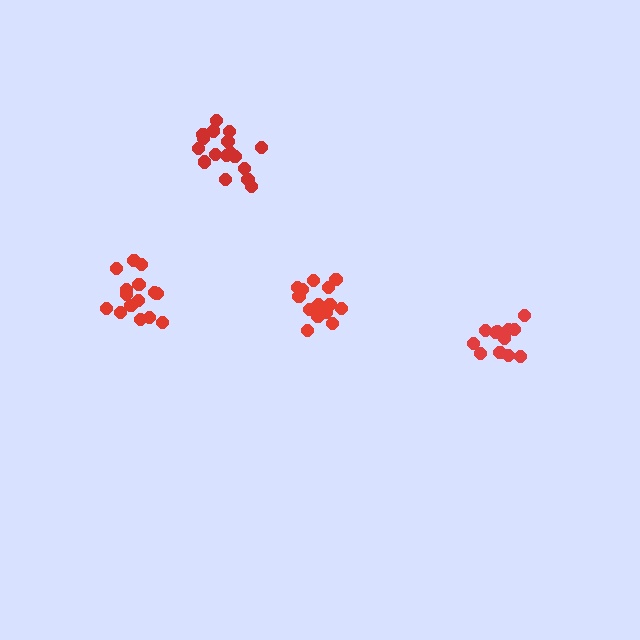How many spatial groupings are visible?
There are 4 spatial groupings.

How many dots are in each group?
Group 1: 16 dots, Group 2: 17 dots, Group 3: 12 dots, Group 4: 14 dots (59 total).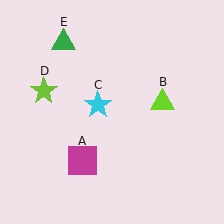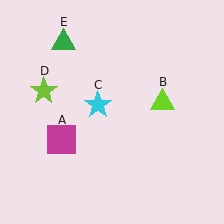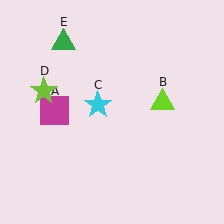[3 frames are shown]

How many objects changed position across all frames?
1 object changed position: magenta square (object A).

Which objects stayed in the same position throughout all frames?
Lime triangle (object B) and cyan star (object C) and lime star (object D) and green triangle (object E) remained stationary.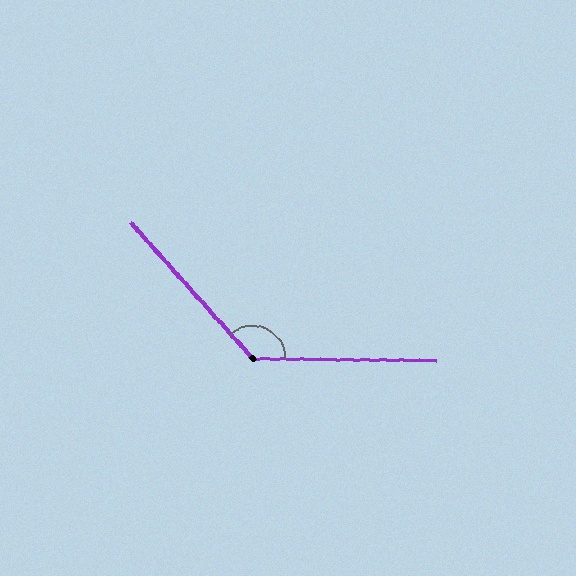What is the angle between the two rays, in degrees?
Approximately 132 degrees.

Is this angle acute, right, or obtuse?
It is obtuse.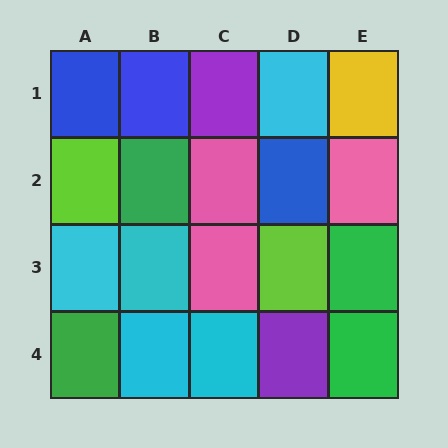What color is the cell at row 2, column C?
Pink.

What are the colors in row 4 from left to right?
Green, cyan, cyan, purple, green.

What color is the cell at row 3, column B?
Cyan.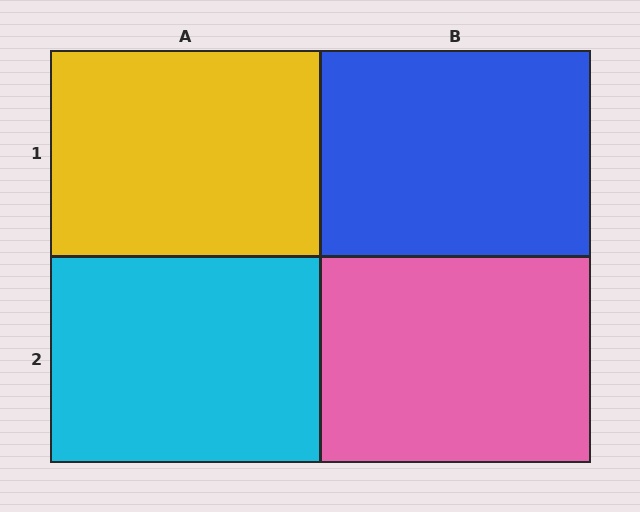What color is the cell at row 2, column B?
Pink.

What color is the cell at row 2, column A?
Cyan.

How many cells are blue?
1 cell is blue.